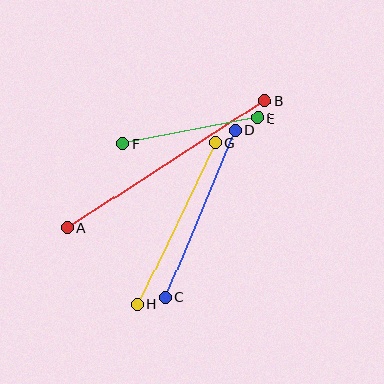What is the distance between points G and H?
The distance is approximately 179 pixels.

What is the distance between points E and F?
The distance is approximately 137 pixels.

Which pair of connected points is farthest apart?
Points A and B are farthest apart.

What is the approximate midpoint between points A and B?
The midpoint is at approximately (166, 164) pixels.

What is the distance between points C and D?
The distance is approximately 181 pixels.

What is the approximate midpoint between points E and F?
The midpoint is at approximately (190, 131) pixels.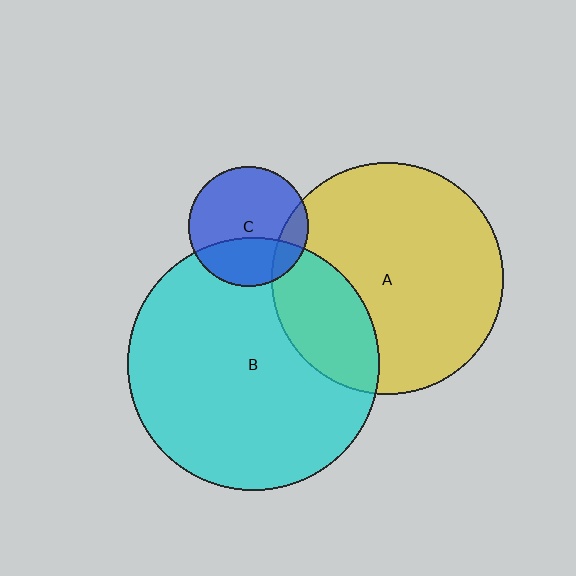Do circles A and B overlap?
Yes.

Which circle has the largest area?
Circle B (cyan).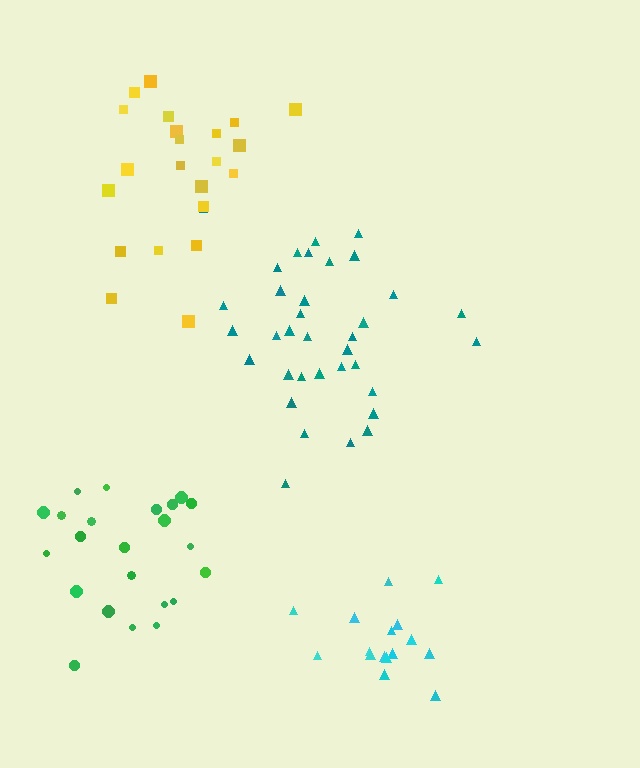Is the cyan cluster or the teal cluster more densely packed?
Cyan.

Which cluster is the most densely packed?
Green.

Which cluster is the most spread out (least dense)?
Yellow.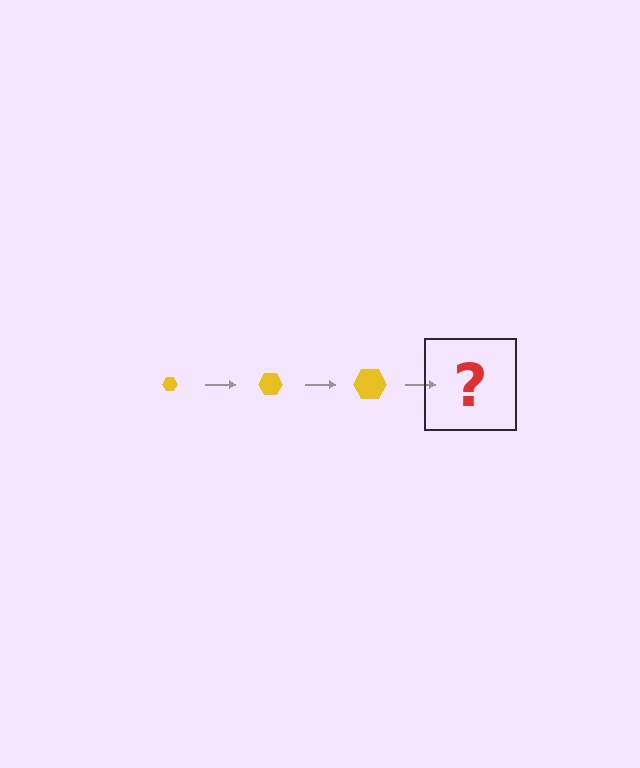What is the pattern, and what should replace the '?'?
The pattern is that the hexagon gets progressively larger each step. The '?' should be a yellow hexagon, larger than the previous one.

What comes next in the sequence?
The next element should be a yellow hexagon, larger than the previous one.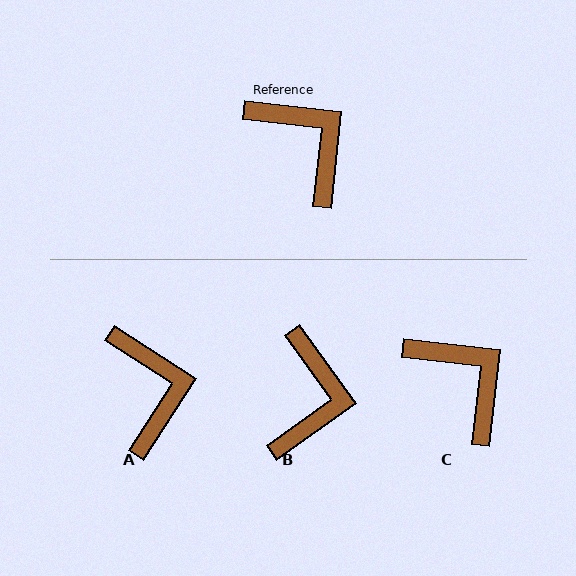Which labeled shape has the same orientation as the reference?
C.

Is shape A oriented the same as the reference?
No, it is off by about 26 degrees.